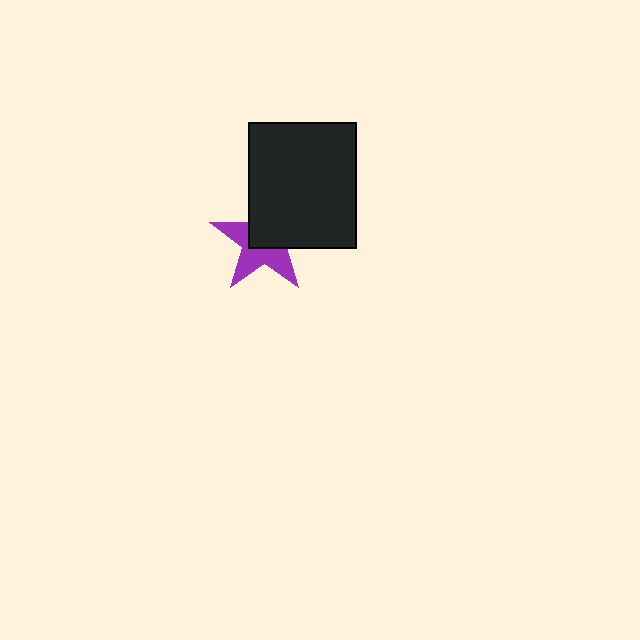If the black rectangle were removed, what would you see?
You would see the complete purple star.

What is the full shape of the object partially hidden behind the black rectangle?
The partially hidden object is a purple star.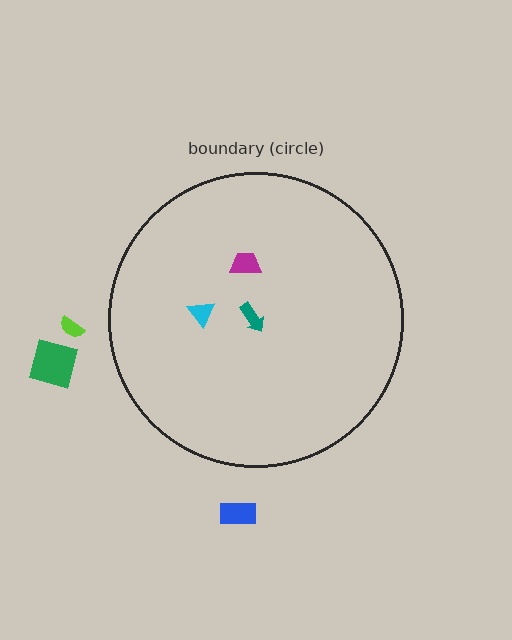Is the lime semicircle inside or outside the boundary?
Outside.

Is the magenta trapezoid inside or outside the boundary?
Inside.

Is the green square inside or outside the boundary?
Outside.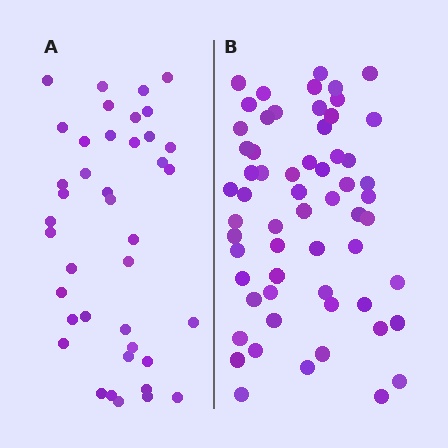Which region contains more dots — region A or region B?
Region B (the right region) has more dots.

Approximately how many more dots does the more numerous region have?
Region B has approximately 20 more dots than region A.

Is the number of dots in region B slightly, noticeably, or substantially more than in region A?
Region B has substantially more. The ratio is roughly 1.5 to 1.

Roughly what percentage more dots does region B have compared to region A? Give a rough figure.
About 50% more.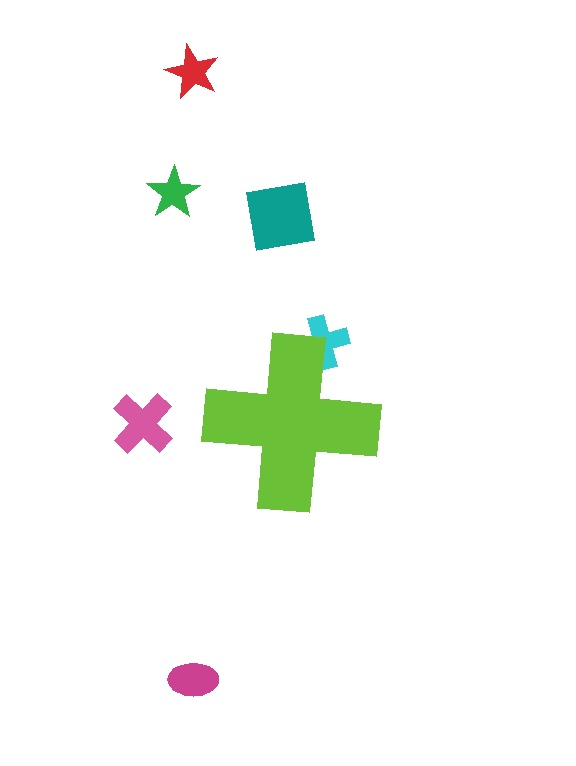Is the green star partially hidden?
No, the green star is fully visible.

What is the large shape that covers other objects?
A lime cross.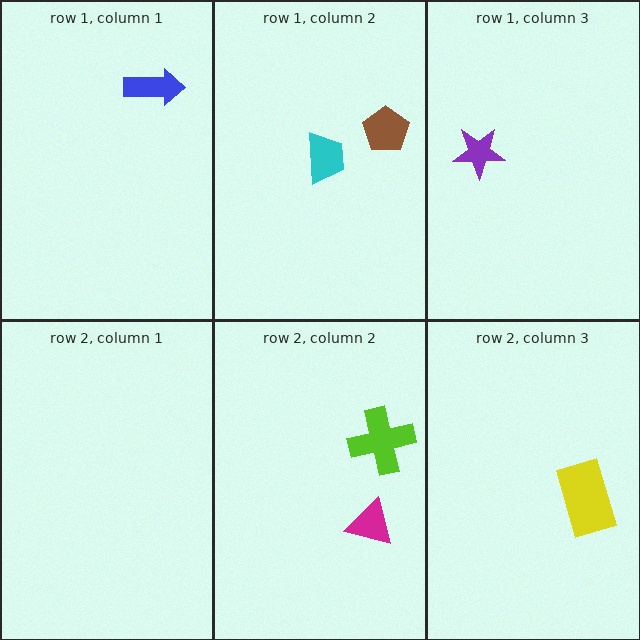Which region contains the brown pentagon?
The row 1, column 2 region.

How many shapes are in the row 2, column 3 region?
1.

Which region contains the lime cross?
The row 2, column 2 region.